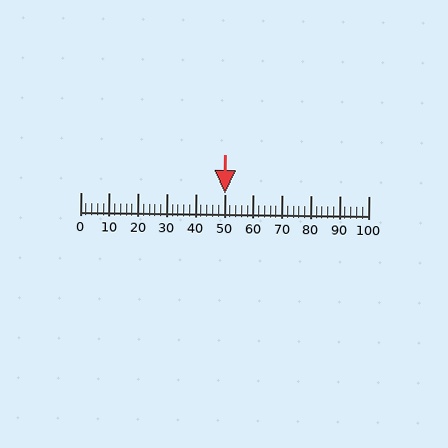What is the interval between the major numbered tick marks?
The major tick marks are spaced 10 units apart.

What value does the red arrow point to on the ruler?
The red arrow points to approximately 50.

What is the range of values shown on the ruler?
The ruler shows values from 0 to 100.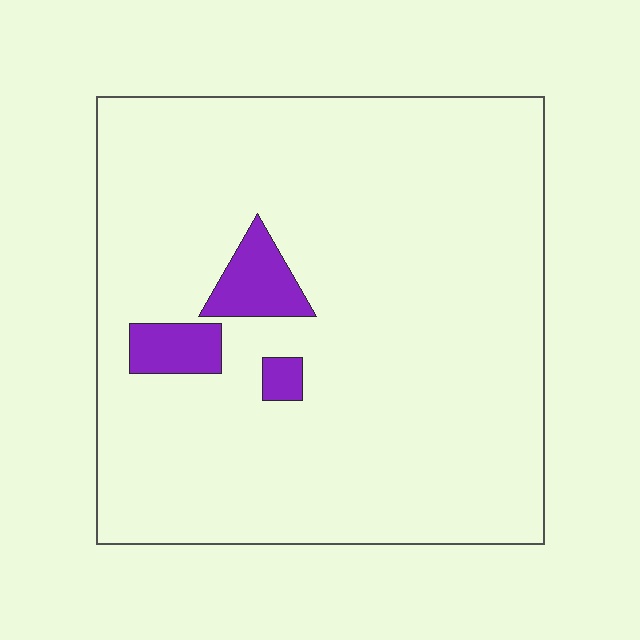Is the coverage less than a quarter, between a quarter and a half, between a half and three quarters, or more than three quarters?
Less than a quarter.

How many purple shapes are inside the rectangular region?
3.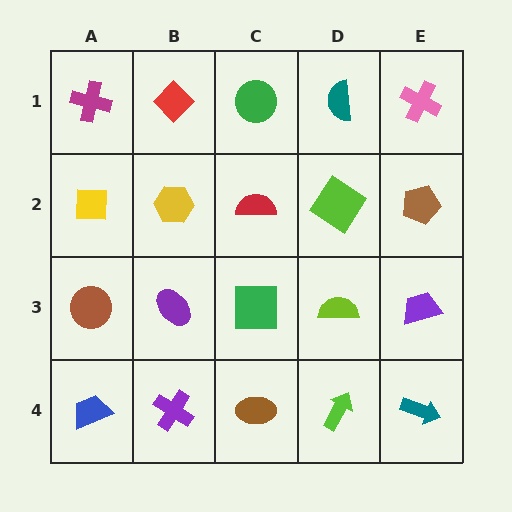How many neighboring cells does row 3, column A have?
3.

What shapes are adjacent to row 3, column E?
A brown pentagon (row 2, column E), a teal arrow (row 4, column E), a lime semicircle (row 3, column D).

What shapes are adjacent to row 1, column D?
A lime diamond (row 2, column D), a green circle (row 1, column C), a pink cross (row 1, column E).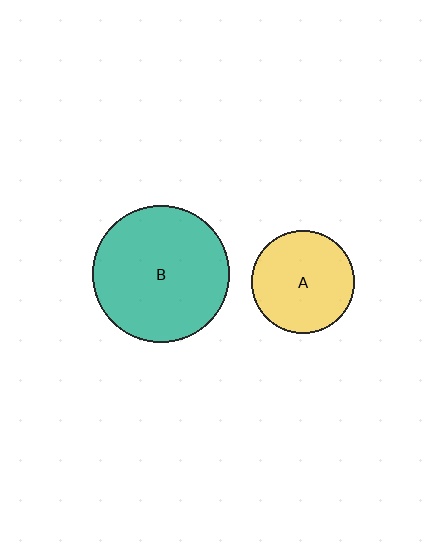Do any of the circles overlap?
No, none of the circles overlap.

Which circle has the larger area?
Circle B (teal).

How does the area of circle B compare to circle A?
Approximately 1.8 times.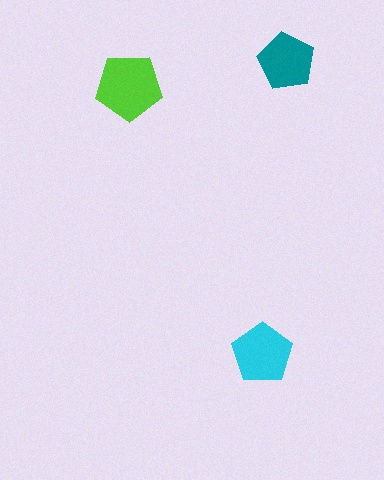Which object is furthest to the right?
The teal pentagon is rightmost.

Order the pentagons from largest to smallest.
the lime one, the cyan one, the teal one.